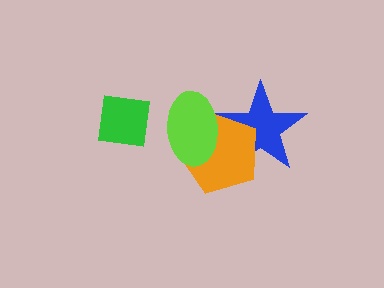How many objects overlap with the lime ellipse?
2 objects overlap with the lime ellipse.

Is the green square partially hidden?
No, no other shape covers it.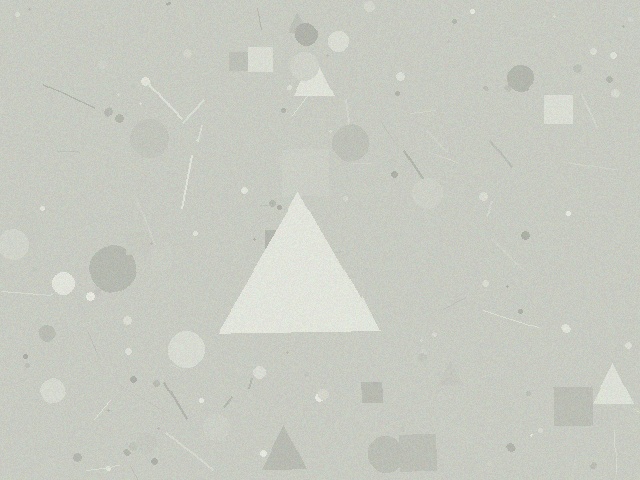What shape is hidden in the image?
A triangle is hidden in the image.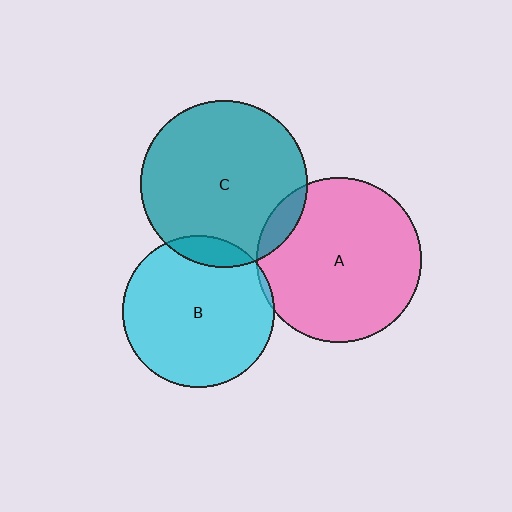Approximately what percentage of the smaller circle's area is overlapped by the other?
Approximately 10%.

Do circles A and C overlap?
Yes.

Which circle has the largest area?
Circle C (teal).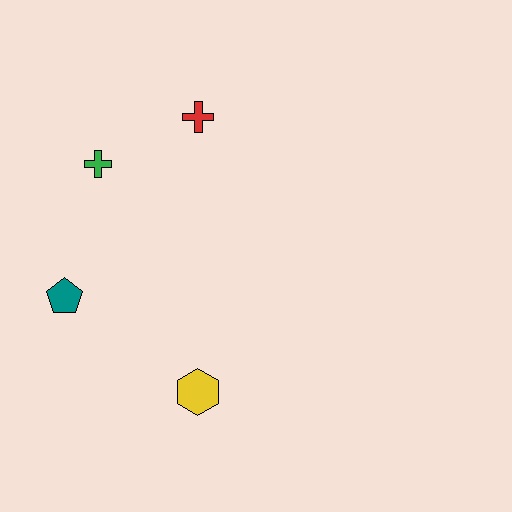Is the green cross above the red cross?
No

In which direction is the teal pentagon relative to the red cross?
The teal pentagon is below the red cross.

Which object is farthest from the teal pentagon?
The red cross is farthest from the teal pentagon.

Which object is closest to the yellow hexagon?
The teal pentagon is closest to the yellow hexagon.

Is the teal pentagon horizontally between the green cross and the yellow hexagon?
No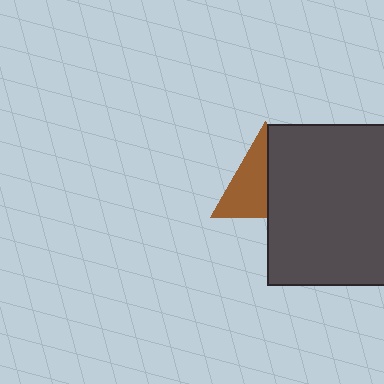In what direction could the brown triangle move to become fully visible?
The brown triangle could move left. That would shift it out from behind the dark gray square entirely.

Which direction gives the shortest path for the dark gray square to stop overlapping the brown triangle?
Moving right gives the shortest separation.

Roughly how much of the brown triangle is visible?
About half of it is visible (roughly 54%).